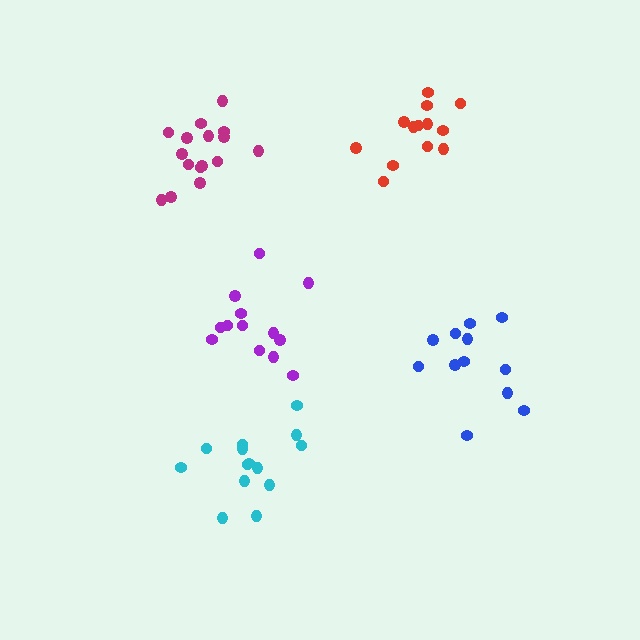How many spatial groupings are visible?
There are 5 spatial groupings.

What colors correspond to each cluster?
The clusters are colored: cyan, purple, magenta, red, blue.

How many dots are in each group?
Group 1: 14 dots, Group 2: 13 dots, Group 3: 16 dots, Group 4: 13 dots, Group 5: 12 dots (68 total).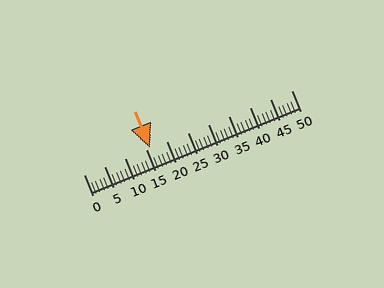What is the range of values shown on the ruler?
The ruler shows values from 0 to 50.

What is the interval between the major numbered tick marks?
The major tick marks are spaced 5 units apart.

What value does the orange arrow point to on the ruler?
The orange arrow points to approximately 16.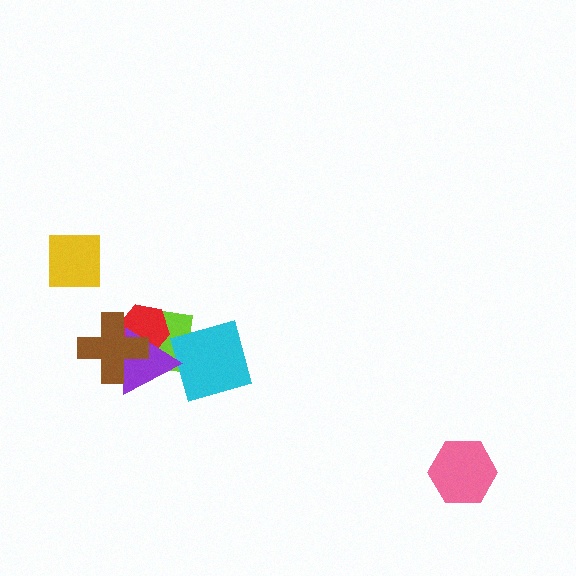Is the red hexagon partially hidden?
Yes, it is partially covered by another shape.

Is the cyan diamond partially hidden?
Yes, it is partially covered by another shape.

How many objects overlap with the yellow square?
0 objects overlap with the yellow square.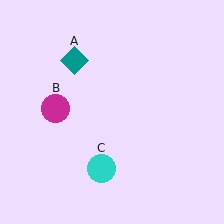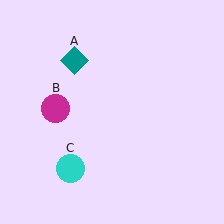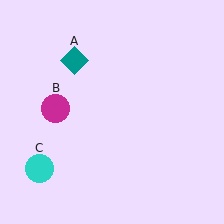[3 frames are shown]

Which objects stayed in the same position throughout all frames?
Teal diamond (object A) and magenta circle (object B) remained stationary.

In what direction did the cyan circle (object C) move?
The cyan circle (object C) moved left.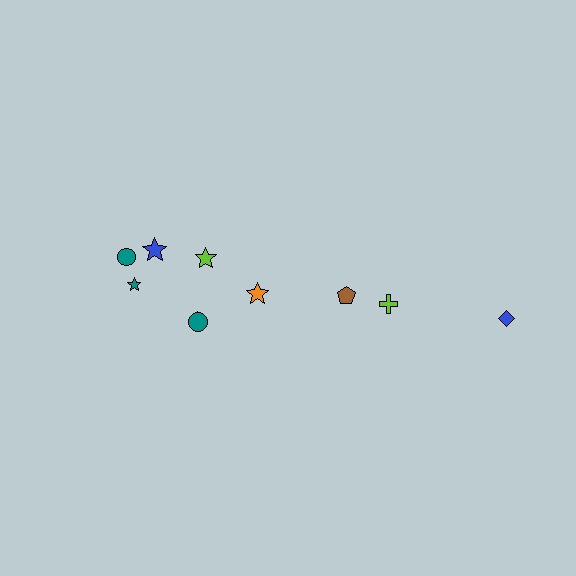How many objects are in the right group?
There are 3 objects.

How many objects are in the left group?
There are 7 objects.